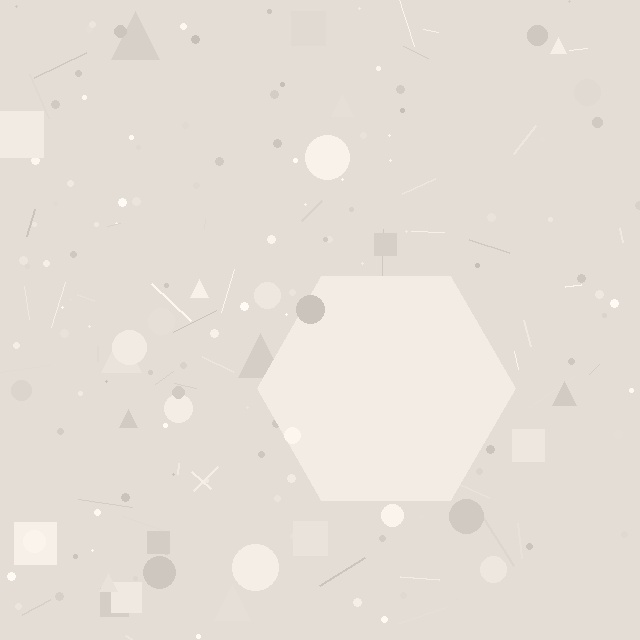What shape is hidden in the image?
A hexagon is hidden in the image.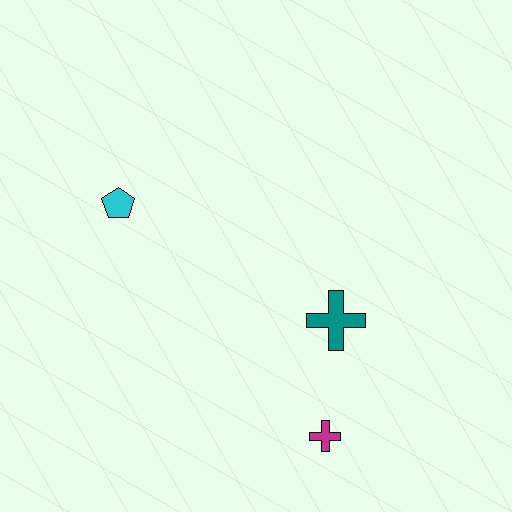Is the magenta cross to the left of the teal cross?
Yes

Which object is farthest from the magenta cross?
The cyan pentagon is farthest from the magenta cross.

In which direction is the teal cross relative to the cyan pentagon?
The teal cross is to the right of the cyan pentagon.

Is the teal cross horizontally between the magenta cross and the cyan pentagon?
No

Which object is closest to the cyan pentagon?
The teal cross is closest to the cyan pentagon.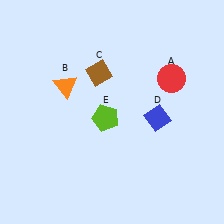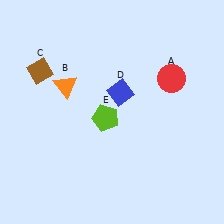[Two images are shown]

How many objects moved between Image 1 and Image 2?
2 objects moved between the two images.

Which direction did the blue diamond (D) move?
The blue diamond (D) moved left.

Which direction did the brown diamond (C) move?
The brown diamond (C) moved left.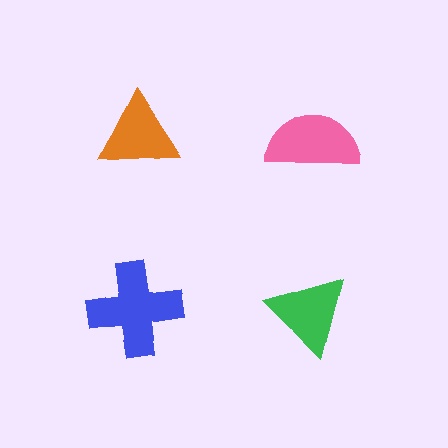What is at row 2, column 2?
A green triangle.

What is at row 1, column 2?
A pink semicircle.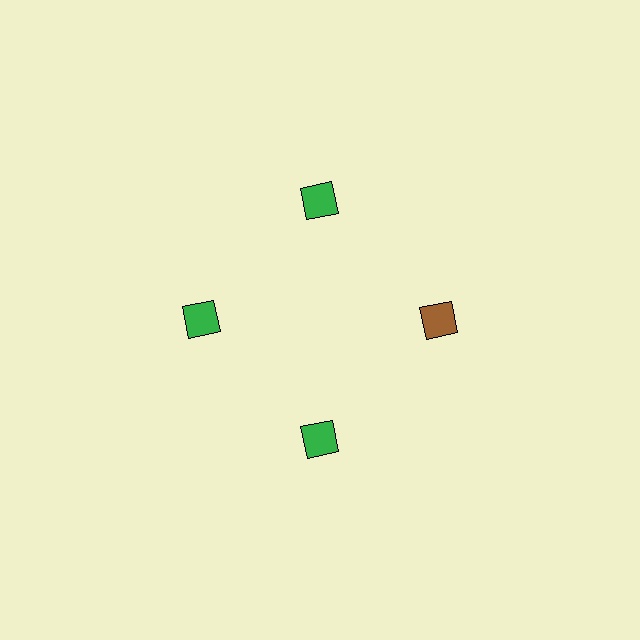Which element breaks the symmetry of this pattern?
The brown diamond at roughly the 3 o'clock position breaks the symmetry. All other shapes are green diamonds.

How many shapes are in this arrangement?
There are 4 shapes arranged in a ring pattern.